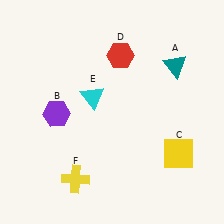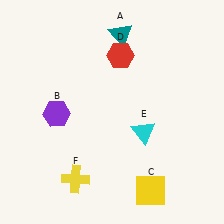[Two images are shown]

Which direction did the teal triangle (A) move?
The teal triangle (A) moved left.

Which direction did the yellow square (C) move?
The yellow square (C) moved down.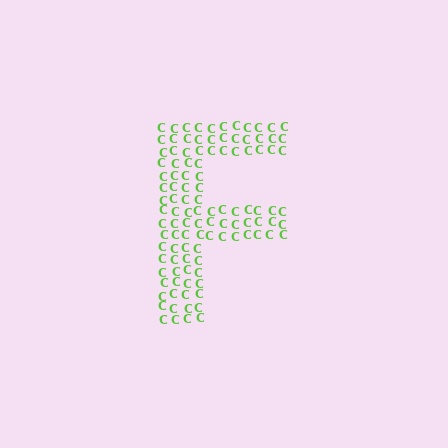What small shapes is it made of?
It is made of small letter C's.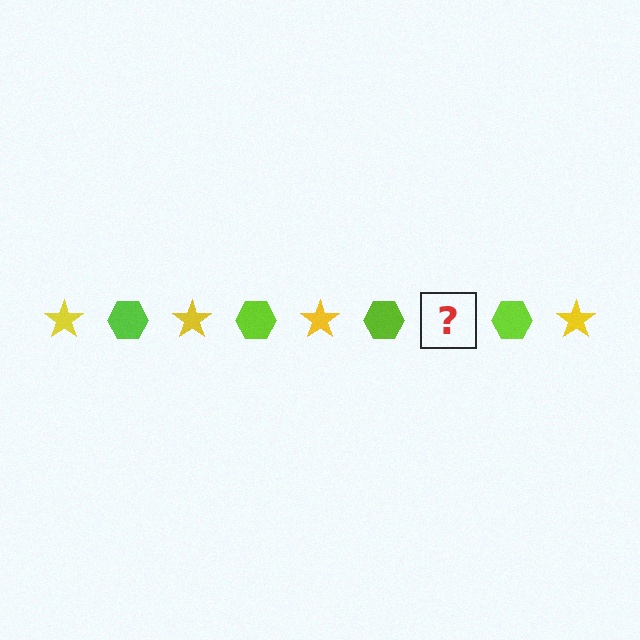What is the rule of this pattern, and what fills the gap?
The rule is that the pattern alternates between yellow star and lime hexagon. The gap should be filled with a yellow star.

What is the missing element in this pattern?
The missing element is a yellow star.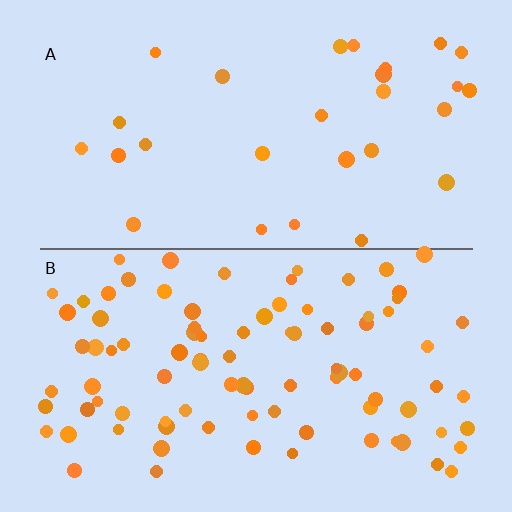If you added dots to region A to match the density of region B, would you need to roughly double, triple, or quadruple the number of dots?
Approximately triple.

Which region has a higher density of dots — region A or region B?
B (the bottom).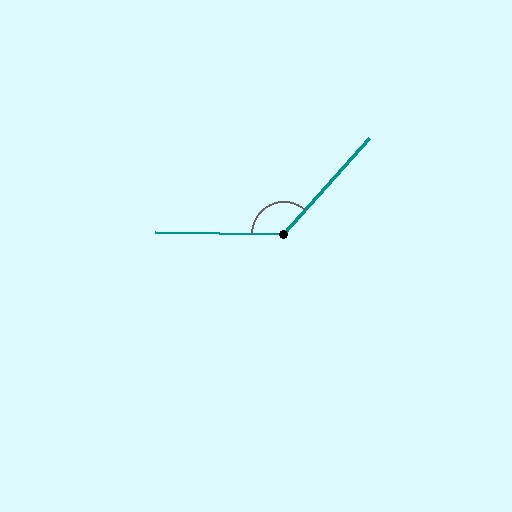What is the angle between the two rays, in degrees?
Approximately 131 degrees.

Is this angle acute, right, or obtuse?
It is obtuse.